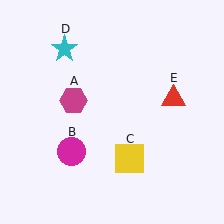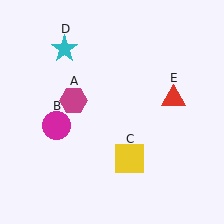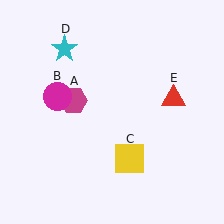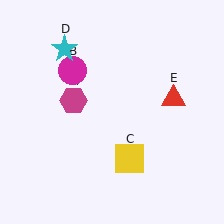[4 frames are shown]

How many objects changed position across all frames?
1 object changed position: magenta circle (object B).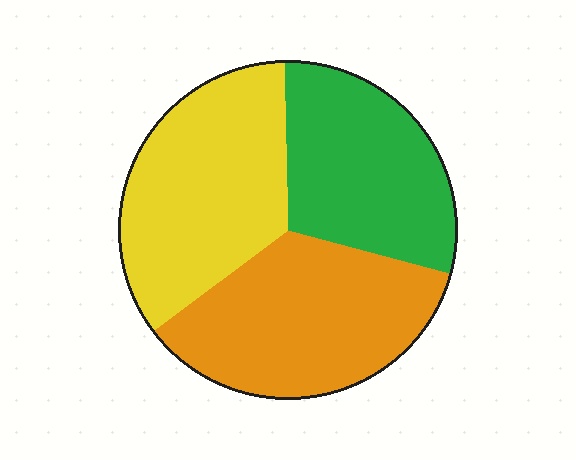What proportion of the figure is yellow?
Yellow covers about 35% of the figure.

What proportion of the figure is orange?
Orange takes up about three eighths (3/8) of the figure.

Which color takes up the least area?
Green, at roughly 30%.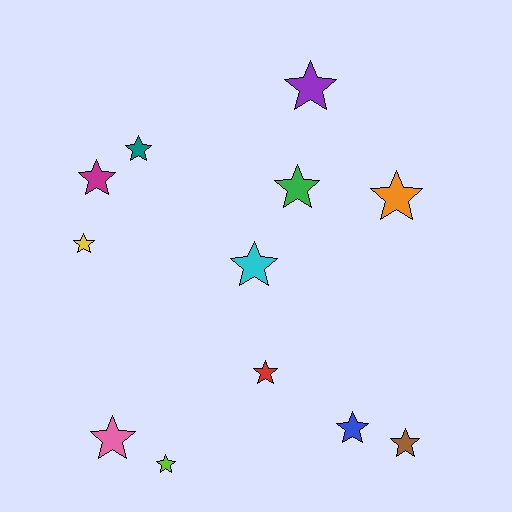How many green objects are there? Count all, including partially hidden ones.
There is 1 green object.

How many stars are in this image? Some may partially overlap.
There are 12 stars.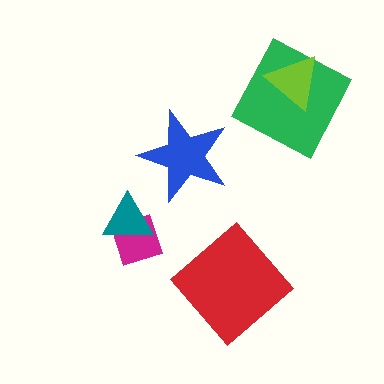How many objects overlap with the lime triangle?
1 object overlaps with the lime triangle.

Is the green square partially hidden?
Yes, it is partially covered by another shape.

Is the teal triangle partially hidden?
No, no other shape covers it.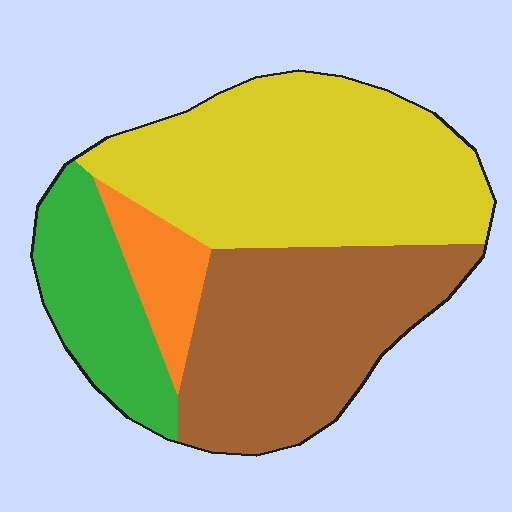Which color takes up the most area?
Yellow, at roughly 40%.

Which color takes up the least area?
Orange, at roughly 10%.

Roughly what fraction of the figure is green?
Green takes up about one sixth (1/6) of the figure.